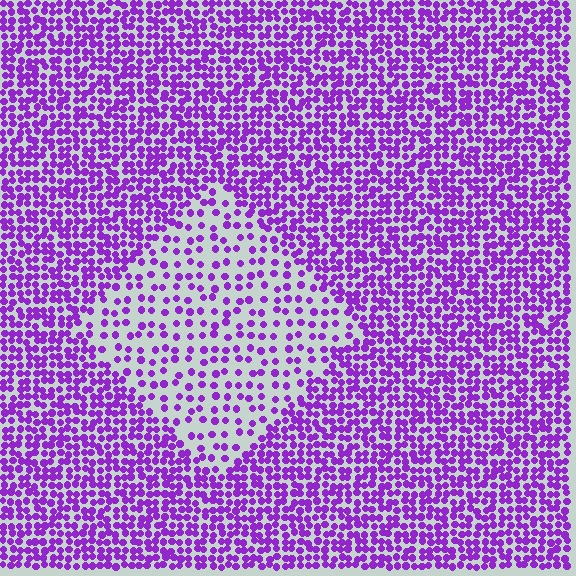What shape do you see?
I see a diamond.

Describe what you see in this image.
The image contains small purple elements arranged at two different densities. A diamond-shaped region is visible where the elements are less densely packed than the surrounding area.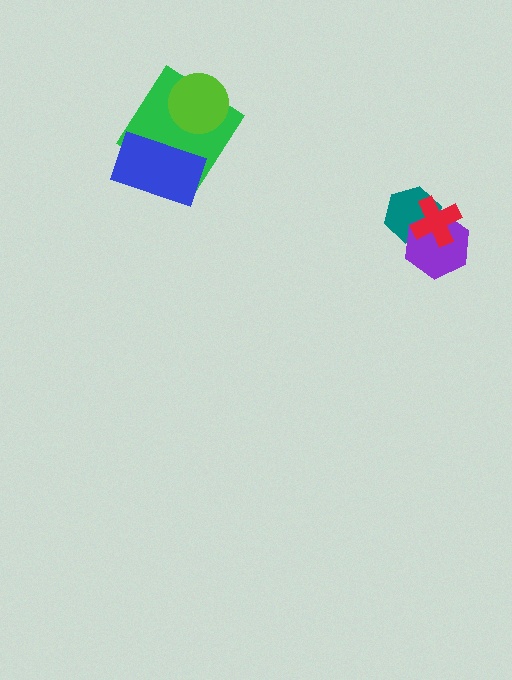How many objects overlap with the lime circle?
1 object overlaps with the lime circle.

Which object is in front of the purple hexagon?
The red cross is in front of the purple hexagon.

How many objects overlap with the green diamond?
2 objects overlap with the green diamond.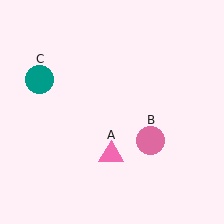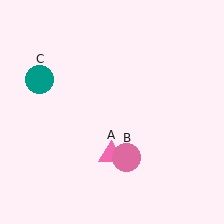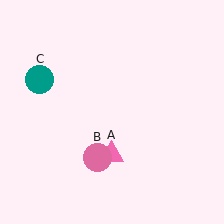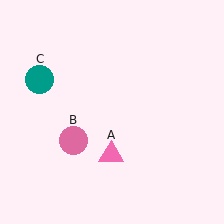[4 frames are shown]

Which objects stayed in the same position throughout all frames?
Pink triangle (object A) and teal circle (object C) remained stationary.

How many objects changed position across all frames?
1 object changed position: pink circle (object B).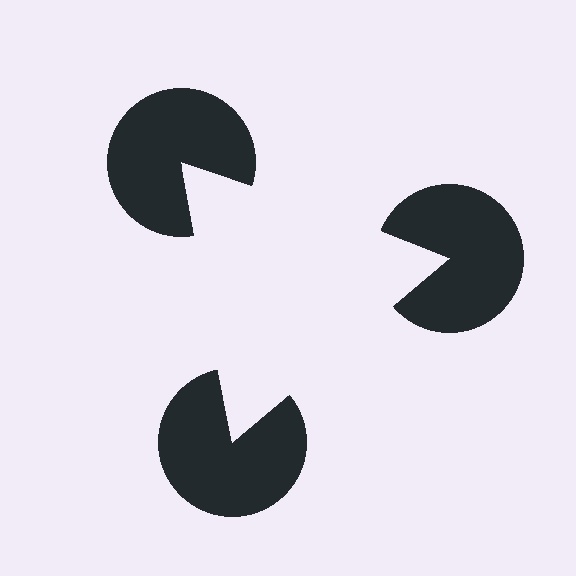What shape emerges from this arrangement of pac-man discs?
An illusory triangle — its edges are inferred from the aligned wedge cuts in the pac-man discs, not physically drawn.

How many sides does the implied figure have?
3 sides.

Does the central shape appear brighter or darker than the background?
It typically appears slightly brighter than the background, even though no actual brightness change is drawn.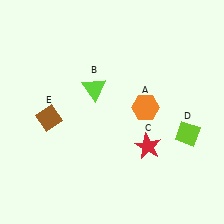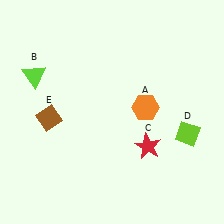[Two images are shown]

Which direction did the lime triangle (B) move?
The lime triangle (B) moved left.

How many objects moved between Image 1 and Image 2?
1 object moved between the two images.